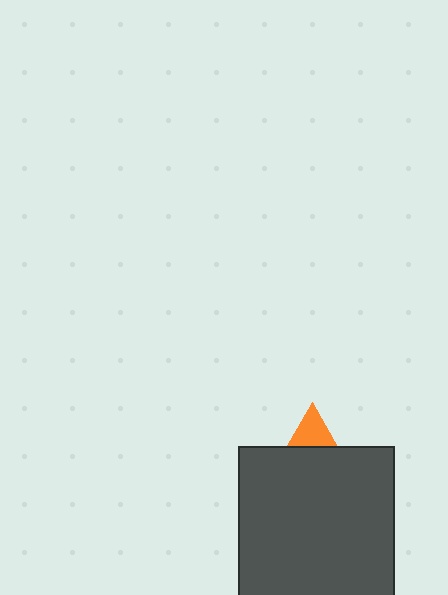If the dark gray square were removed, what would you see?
You would see the complete orange triangle.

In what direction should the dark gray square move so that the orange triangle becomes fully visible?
The dark gray square should move down. That is the shortest direction to clear the overlap and leave the orange triangle fully visible.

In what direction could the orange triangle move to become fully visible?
The orange triangle could move up. That would shift it out from behind the dark gray square entirely.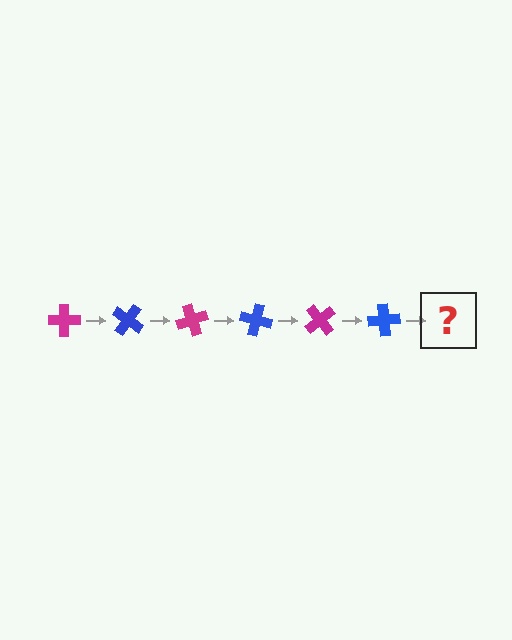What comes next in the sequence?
The next element should be a magenta cross, rotated 210 degrees from the start.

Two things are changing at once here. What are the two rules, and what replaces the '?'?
The two rules are that it rotates 35 degrees each step and the color cycles through magenta and blue. The '?' should be a magenta cross, rotated 210 degrees from the start.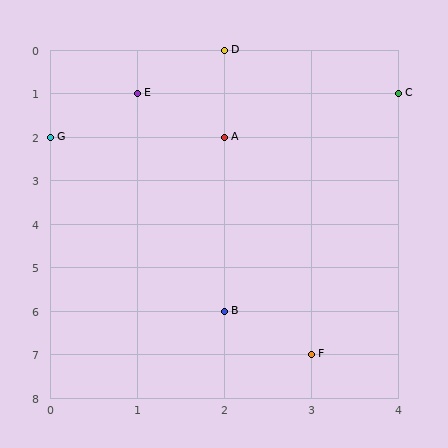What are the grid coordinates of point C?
Point C is at grid coordinates (4, 1).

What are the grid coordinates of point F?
Point F is at grid coordinates (3, 7).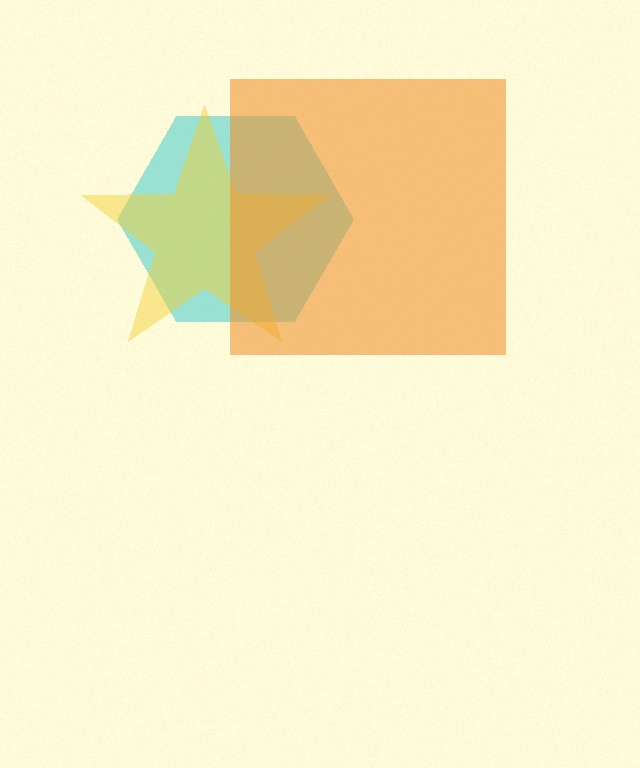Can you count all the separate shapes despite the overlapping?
Yes, there are 3 separate shapes.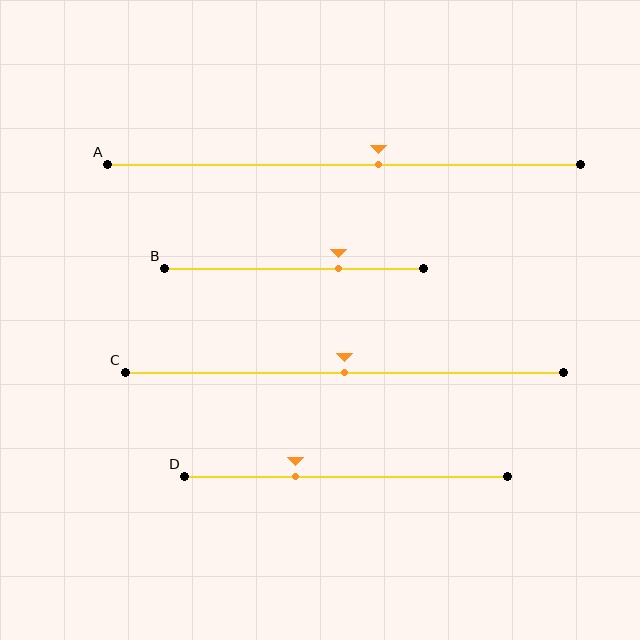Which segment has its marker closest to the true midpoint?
Segment C has its marker closest to the true midpoint.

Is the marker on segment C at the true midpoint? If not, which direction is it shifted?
Yes, the marker on segment C is at the true midpoint.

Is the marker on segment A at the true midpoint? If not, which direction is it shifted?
No, the marker on segment A is shifted to the right by about 7% of the segment length.